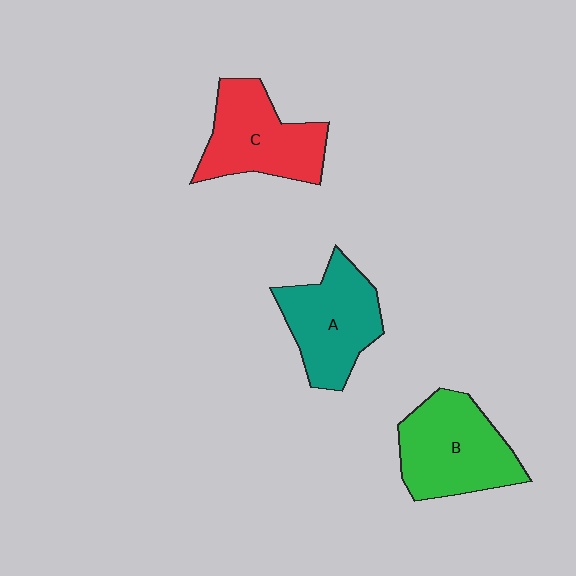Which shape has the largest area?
Shape B (green).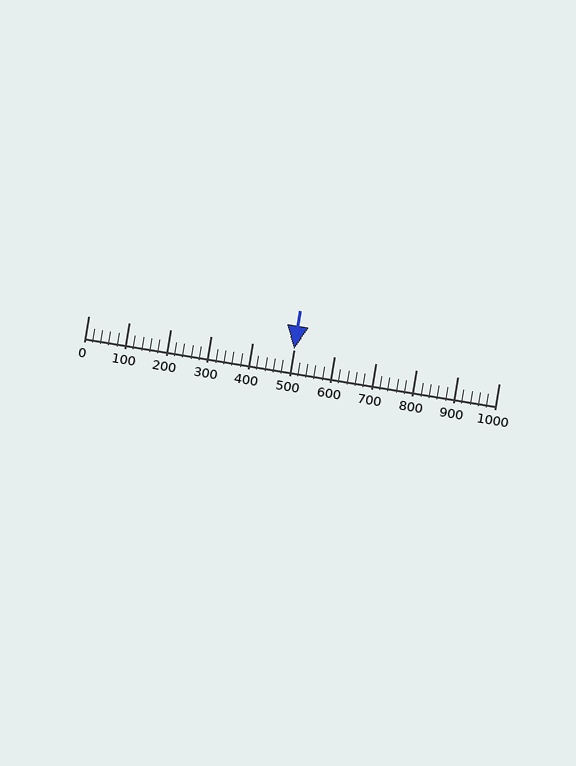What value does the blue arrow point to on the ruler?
The blue arrow points to approximately 500.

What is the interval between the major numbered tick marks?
The major tick marks are spaced 100 units apart.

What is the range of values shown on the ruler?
The ruler shows values from 0 to 1000.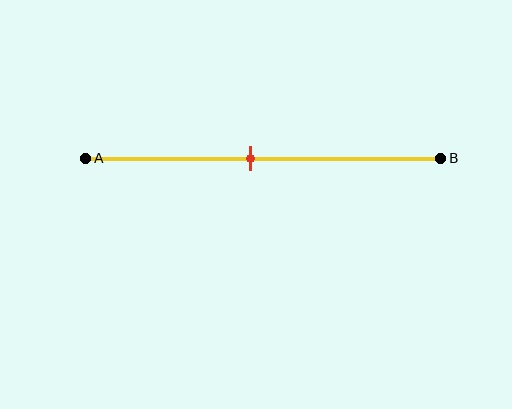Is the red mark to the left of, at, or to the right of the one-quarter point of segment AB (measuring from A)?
The red mark is to the right of the one-quarter point of segment AB.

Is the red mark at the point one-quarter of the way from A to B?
No, the mark is at about 45% from A, not at the 25% one-quarter point.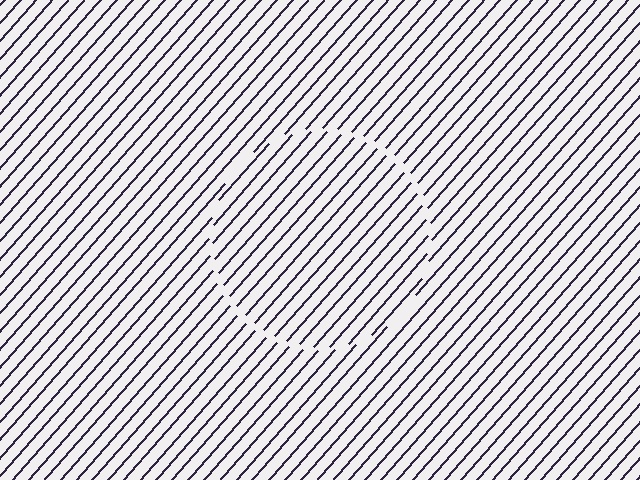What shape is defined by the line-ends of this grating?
An illusory circle. The interior of the shape contains the same grating, shifted by half a period — the contour is defined by the phase discontinuity where line-ends from the inner and outer gratings abut.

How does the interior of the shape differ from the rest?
The interior of the shape contains the same grating, shifted by half a period — the contour is defined by the phase discontinuity where line-ends from the inner and outer gratings abut.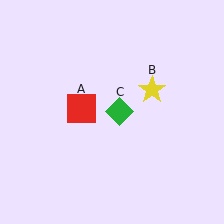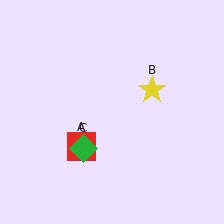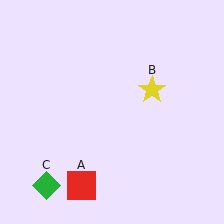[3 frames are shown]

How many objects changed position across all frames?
2 objects changed position: red square (object A), green diamond (object C).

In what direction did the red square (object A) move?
The red square (object A) moved down.